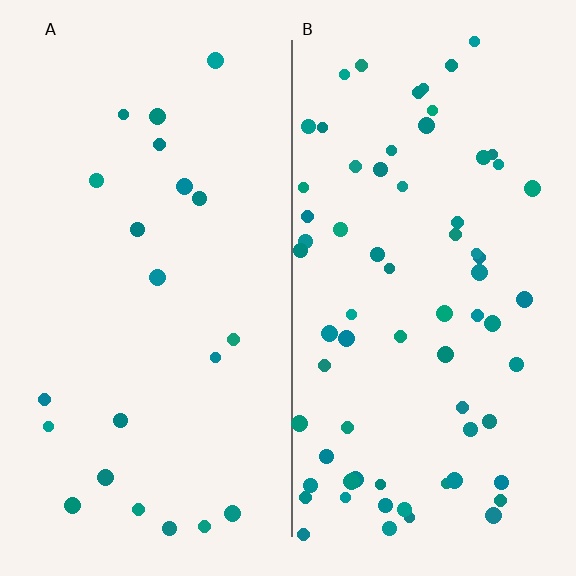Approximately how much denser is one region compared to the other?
Approximately 3.2× — region B over region A.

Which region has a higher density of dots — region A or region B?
B (the right).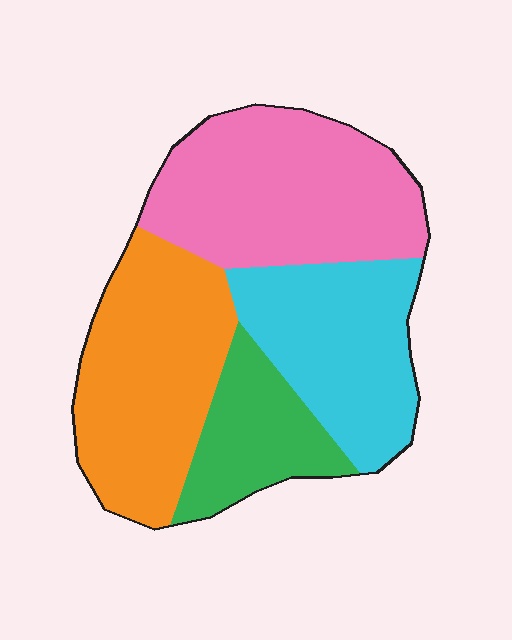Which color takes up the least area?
Green, at roughly 15%.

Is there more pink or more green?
Pink.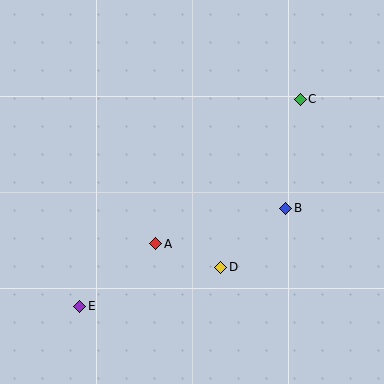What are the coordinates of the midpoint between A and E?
The midpoint between A and E is at (118, 275).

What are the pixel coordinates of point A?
Point A is at (156, 244).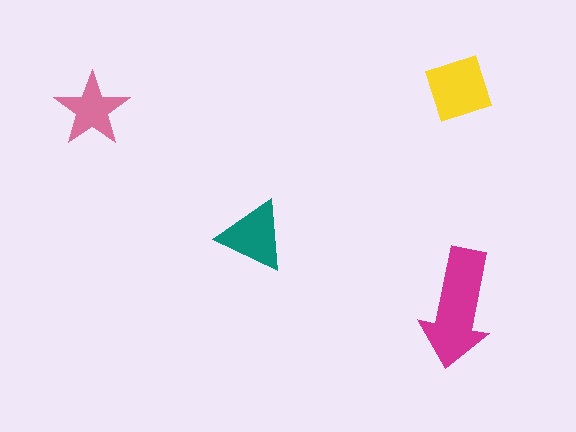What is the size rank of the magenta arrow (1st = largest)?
1st.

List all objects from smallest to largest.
The pink star, the teal triangle, the yellow diamond, the magenta arrow.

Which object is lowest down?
The magenta arrow is bottommost.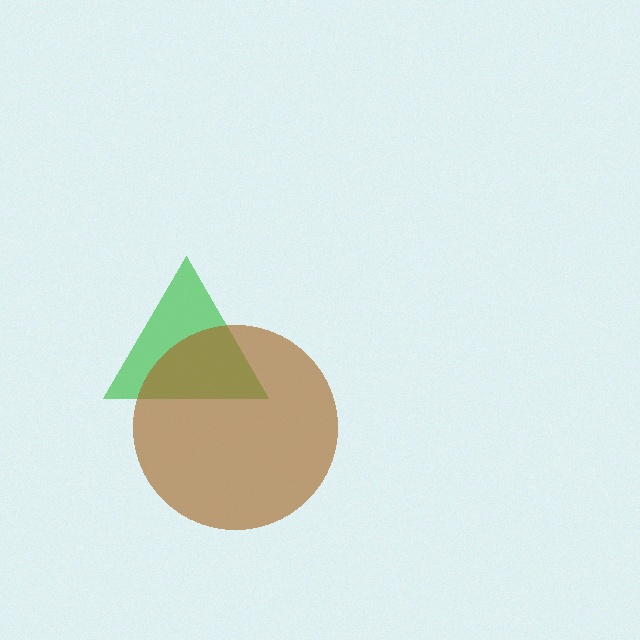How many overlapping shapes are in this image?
There are 2 overlapping shapes in the image.